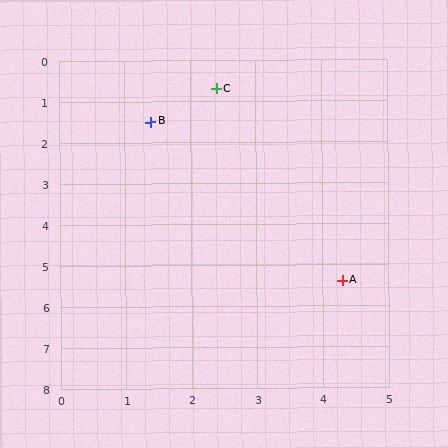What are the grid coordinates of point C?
Point C is at approximately (2.4, 0.7).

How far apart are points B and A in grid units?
Points B and A are about 4.9 grid units apart.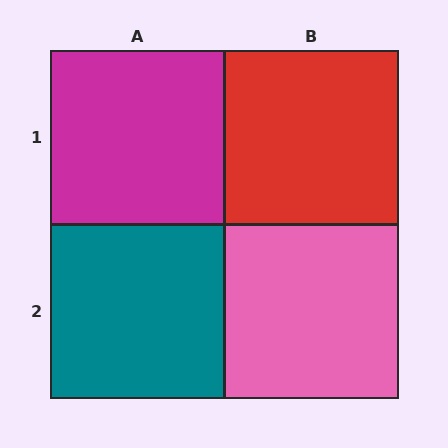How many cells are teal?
1 cell is teal.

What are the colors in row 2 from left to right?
Teal, pink.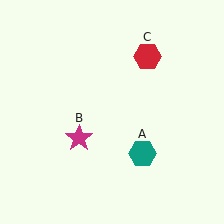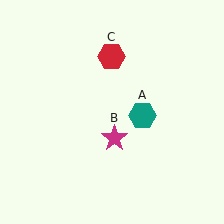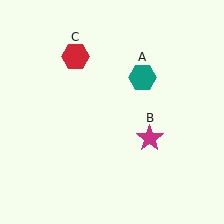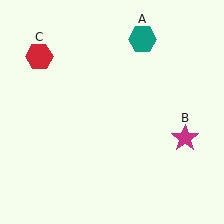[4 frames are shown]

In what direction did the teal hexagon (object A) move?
The teal hexagon (object A) moved up.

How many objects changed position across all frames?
3 objects changed position: teal hexagon (object A), magenta star (object B), red hexagon (object C).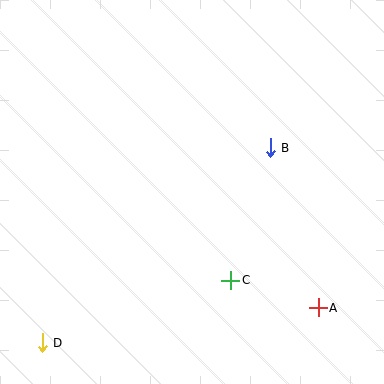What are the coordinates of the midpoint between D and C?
The midpoint between D and C is at (136, 311).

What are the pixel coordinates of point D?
Point D is at (42, 343).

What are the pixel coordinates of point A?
Point A is at (318, 308).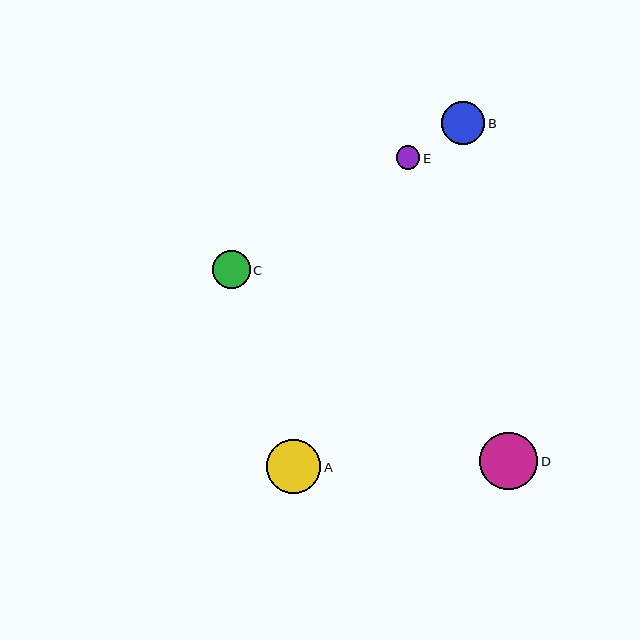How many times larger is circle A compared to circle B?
Circle A is approximately 1.3 times the size of circle B.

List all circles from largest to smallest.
From largest to smallest: D, A, B, C, E.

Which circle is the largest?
Circle D is the largest with a size of approximately 58 pixels.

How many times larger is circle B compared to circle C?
Circle B is approximately 1.1 times the size of circle C.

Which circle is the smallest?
Circle E is the smallest with a size of approximately 23 pixels.